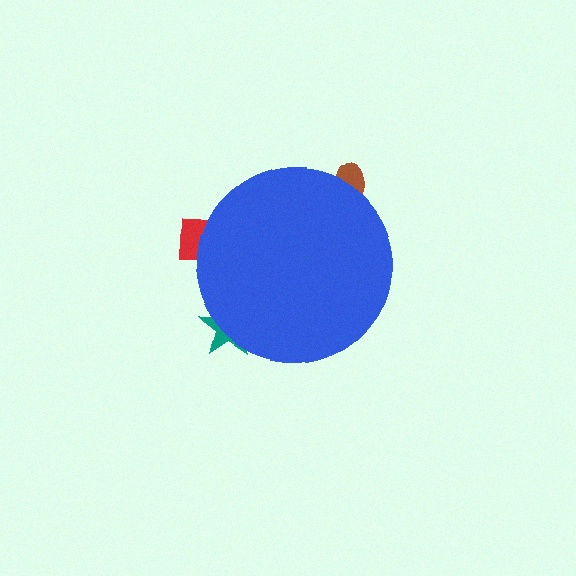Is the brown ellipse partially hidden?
Yes, the brown ellipse is partially hidden behind the blue circle.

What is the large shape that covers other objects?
A blue circle.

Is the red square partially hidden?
Yes, the red square is partially hidden behind the blue circle.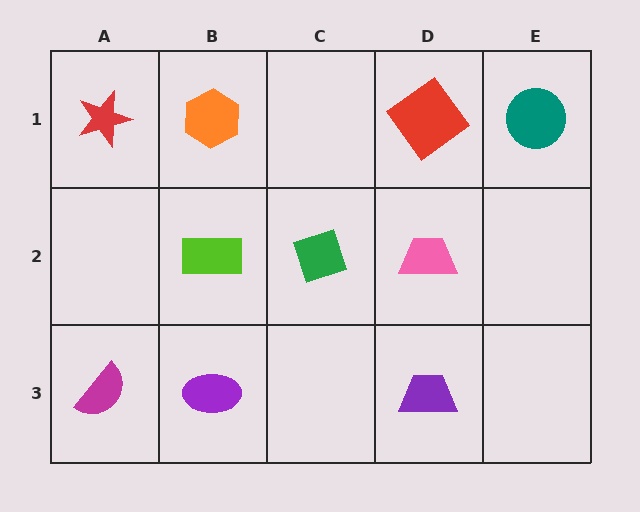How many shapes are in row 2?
3 shapes.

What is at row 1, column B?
An orange hexagon.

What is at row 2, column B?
A lime rectangle.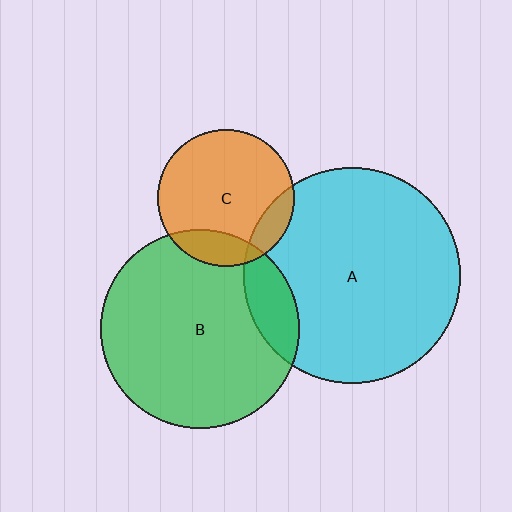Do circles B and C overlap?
Yes.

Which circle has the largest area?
Circle A (cyan).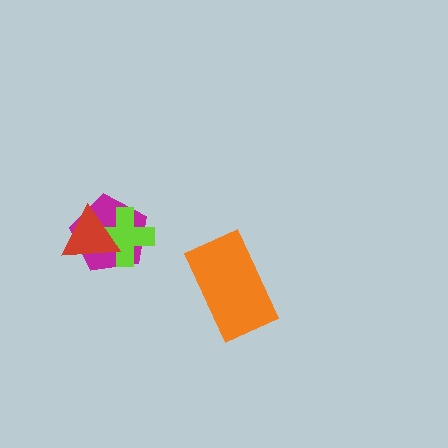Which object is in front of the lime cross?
The red triangle is in front of the lime cross.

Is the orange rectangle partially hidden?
No, no other shape covers it.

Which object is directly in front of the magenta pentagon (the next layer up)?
The lime cross is directly in front of the magenta pentagon.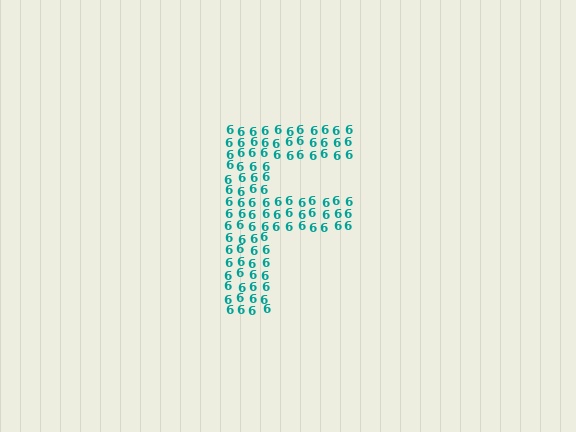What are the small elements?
The small elements are digit 6's.